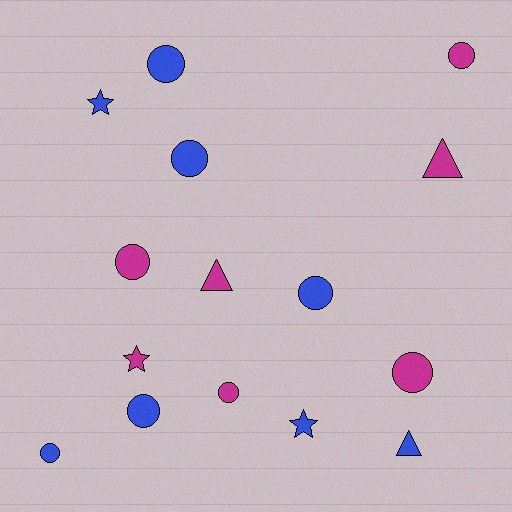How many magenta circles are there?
There are 4 magenta circles.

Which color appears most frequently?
Blue, with 8 objects.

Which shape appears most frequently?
Circle, with 9 objects.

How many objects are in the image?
There are 15 objects.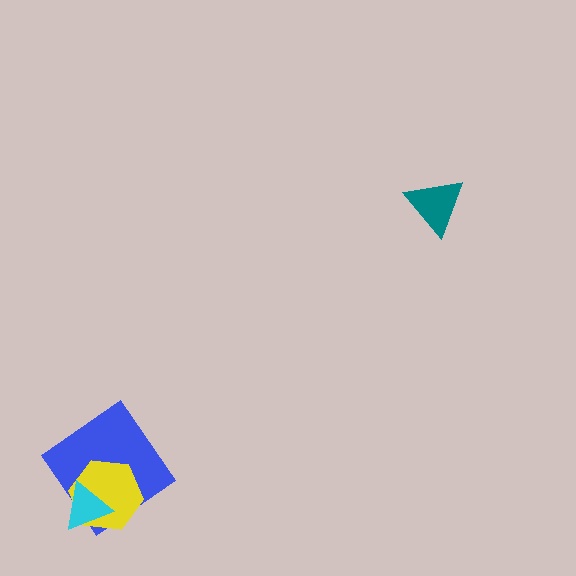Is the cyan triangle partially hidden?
No, no other shape covers it.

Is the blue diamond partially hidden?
Yes, it is partially covered by another shape.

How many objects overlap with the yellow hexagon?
2 objects overlap with the yellow hexagon.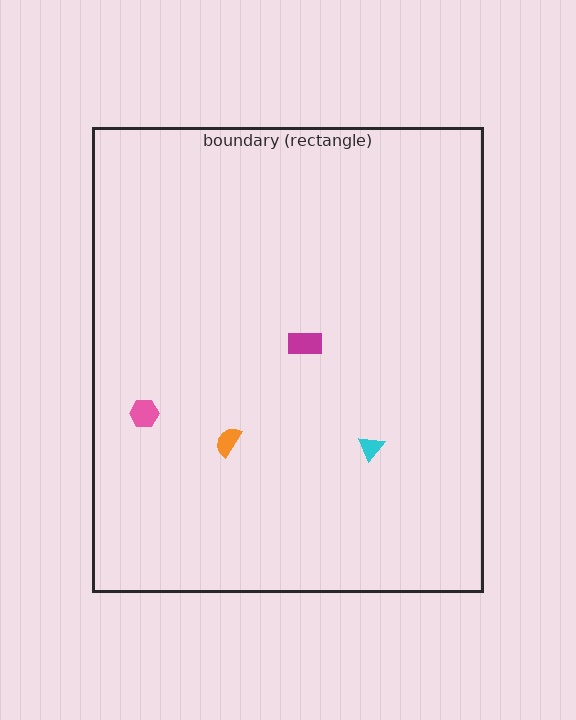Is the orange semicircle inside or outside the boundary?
Inside.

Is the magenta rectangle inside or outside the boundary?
Inside.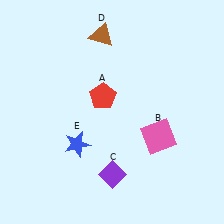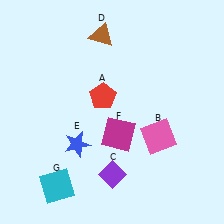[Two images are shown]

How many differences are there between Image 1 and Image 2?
There are 2 differences between the two images.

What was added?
A magenta square (F), a cyan square (G) were added in Image 2.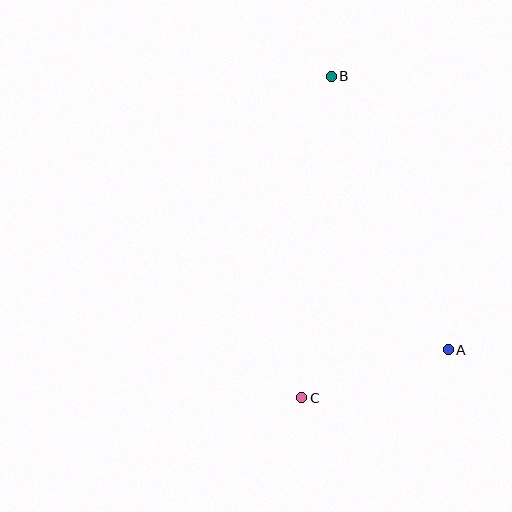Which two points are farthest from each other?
Points B and C are farthest from each other.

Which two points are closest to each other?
Points A and C are closest to each other.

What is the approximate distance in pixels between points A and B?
The distance between A and B is approximately 298 pixels.